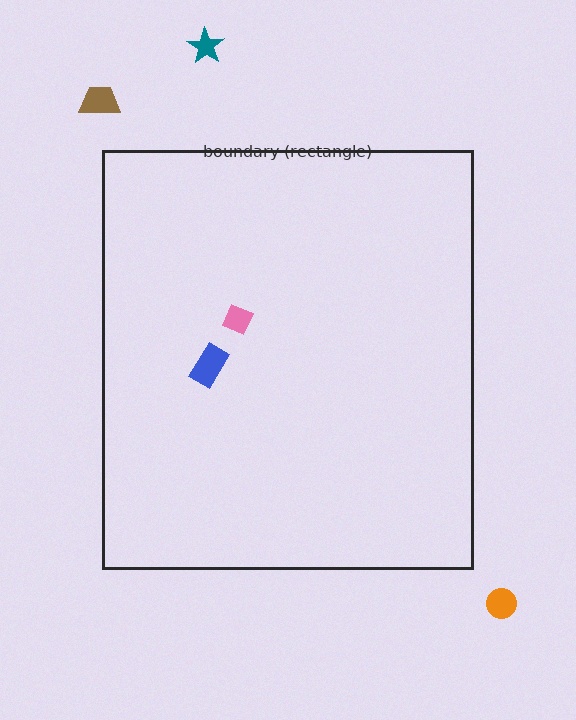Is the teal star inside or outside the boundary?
Outside.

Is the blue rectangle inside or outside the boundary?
Inside.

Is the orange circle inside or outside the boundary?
Outside.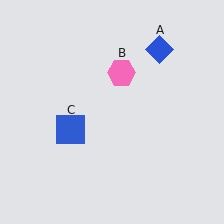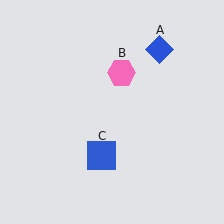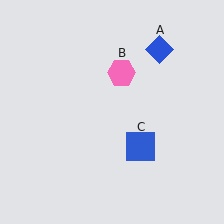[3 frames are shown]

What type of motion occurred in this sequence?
The blue square (object C) rotated counterclockwise around the center of the scene.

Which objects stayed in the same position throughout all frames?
Blue diamond (object A) and pink hexagon (object B) remained stationary.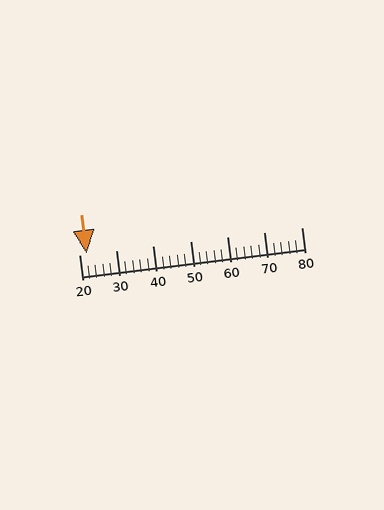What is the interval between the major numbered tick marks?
The major tick marks are spaced 10 units apart.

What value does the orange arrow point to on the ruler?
The orange arrow points to approximately 22.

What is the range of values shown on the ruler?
The ruler shows values from 20 to 80.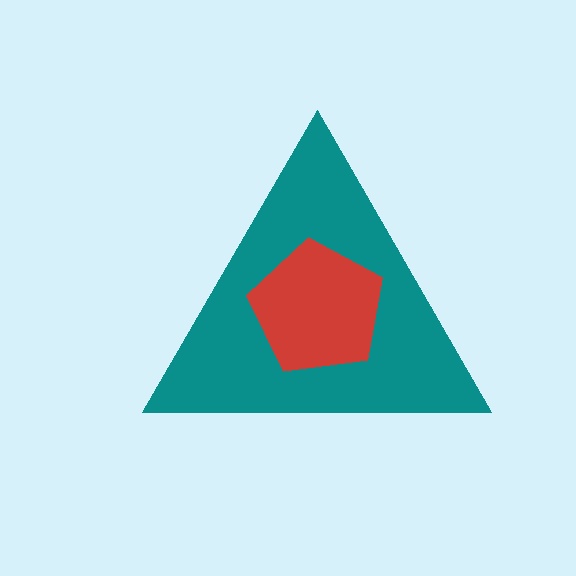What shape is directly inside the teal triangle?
The red pentagon.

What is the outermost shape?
The teal triangle.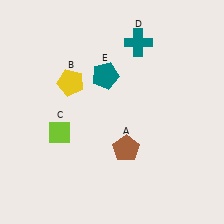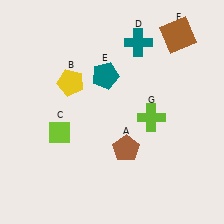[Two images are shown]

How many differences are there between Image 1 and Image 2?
There are 2 differences between the two images.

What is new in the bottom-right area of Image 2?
A lime cross (G) was added in the bottom-right area of Image 2.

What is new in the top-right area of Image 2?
A brown square (F) was added in the top-right area of Image 2.